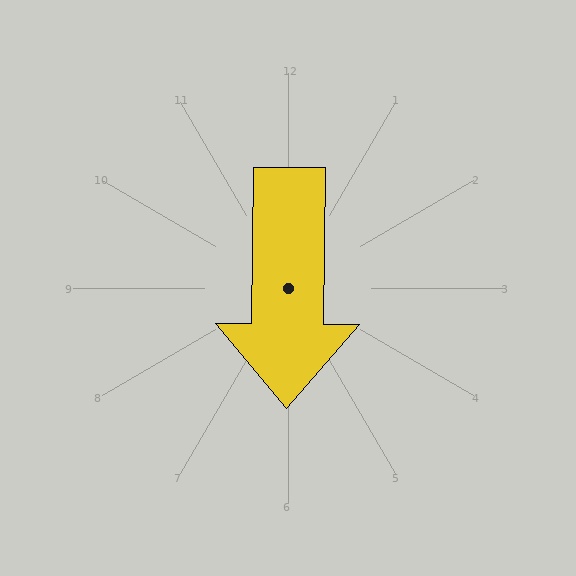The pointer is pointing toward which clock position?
Roughly 6 o'clock.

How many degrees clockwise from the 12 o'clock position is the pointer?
Approximately 181 degrees.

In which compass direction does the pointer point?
South.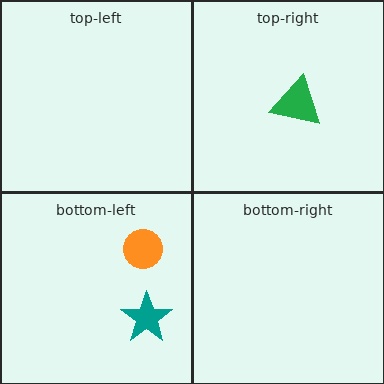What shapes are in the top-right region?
The green triangle.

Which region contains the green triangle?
The top-right region.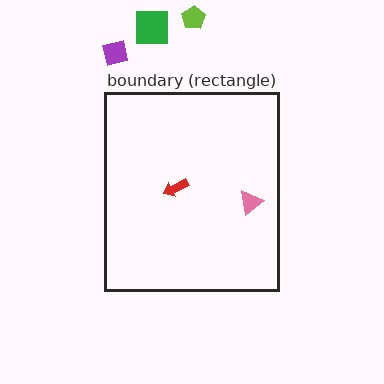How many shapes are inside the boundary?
2 inside, 3 outside.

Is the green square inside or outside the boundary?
Outside.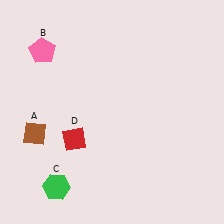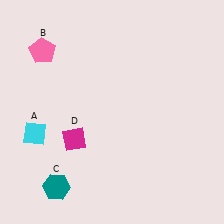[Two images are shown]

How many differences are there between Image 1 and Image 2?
There are 3 differences between the two images.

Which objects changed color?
A changed from brown to cyan. C changed from green to teal. D changed from red to magenta.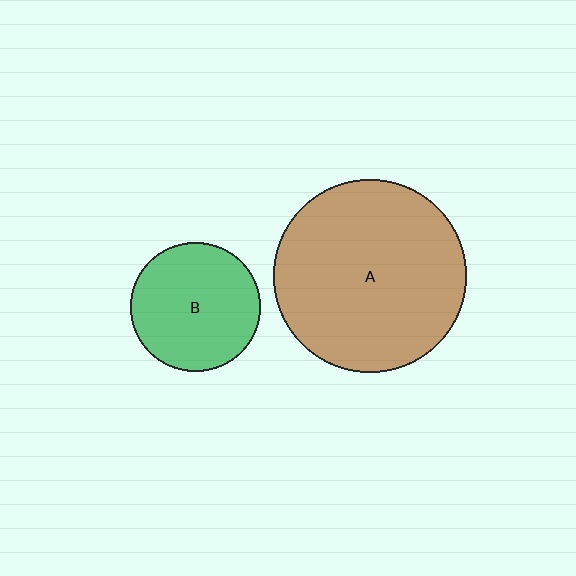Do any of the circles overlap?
No, none of the circles overlap.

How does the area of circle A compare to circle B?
Approximately 2.2 times.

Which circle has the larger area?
Circle A (brown).